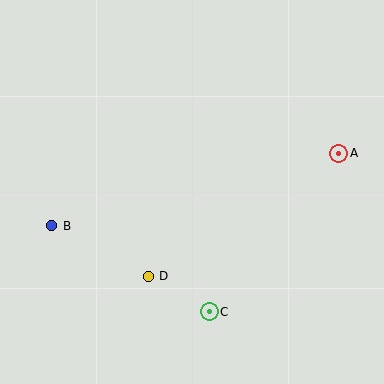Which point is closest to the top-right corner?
Point A is closest to the top-right corner.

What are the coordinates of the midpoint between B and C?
The midpoint between B and C is at (130, 269).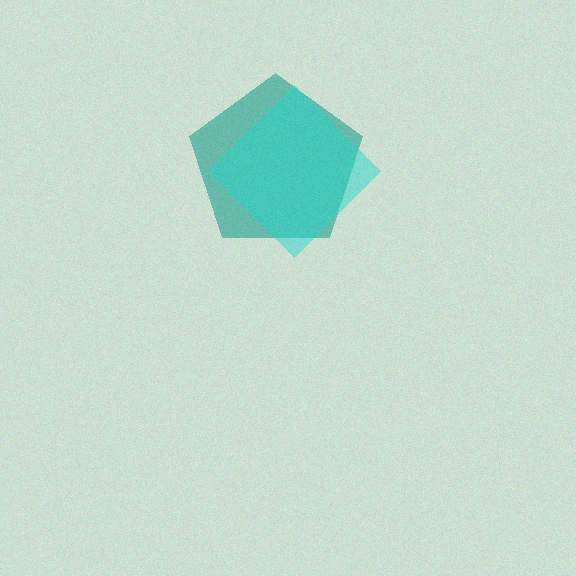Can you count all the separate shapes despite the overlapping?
Yes, there are 2 separate shapes.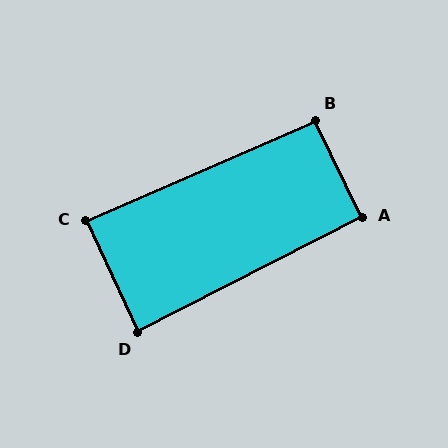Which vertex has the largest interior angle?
B, at approximately 92 degrees.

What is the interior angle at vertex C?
Approximately 88 degrees (approximately right).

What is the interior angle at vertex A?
Approximately 92 degrees (approximately right).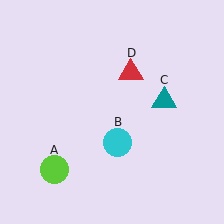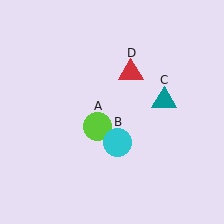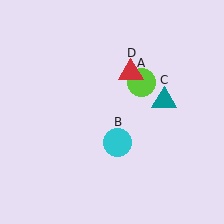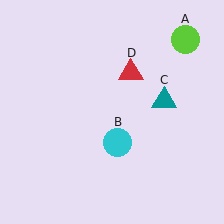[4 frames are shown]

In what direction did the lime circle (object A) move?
The lime circle (object A) moved up and to the right.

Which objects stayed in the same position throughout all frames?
Cyan circle (object B) and teal triangle (object C) and red triangle (object D) remained stationary.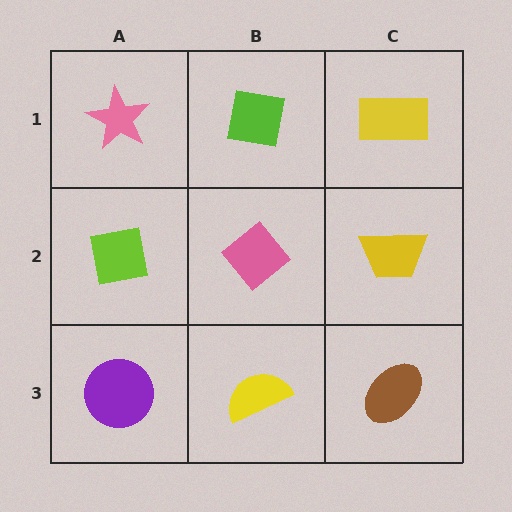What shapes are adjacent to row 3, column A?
A lime square (row 2, column A), a yellow semicircle (row 3, column B).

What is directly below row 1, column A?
A lime square.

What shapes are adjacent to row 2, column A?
A pink star (row 1, column A), a purple circle (row 3, column A), a pink diamond (row 2, column B).